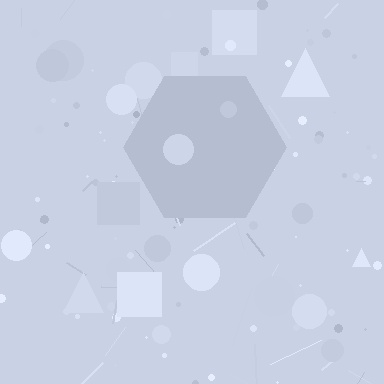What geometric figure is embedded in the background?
A hexagon is embedded in the background.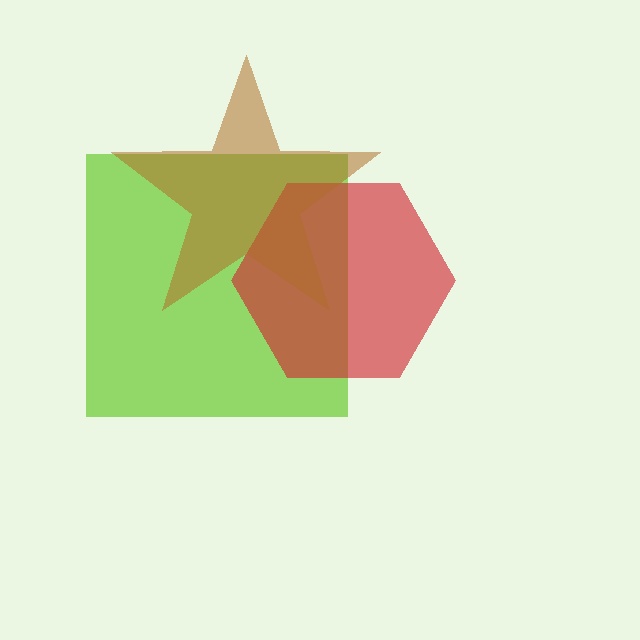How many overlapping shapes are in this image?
There are 3 overlapping shapes in the image.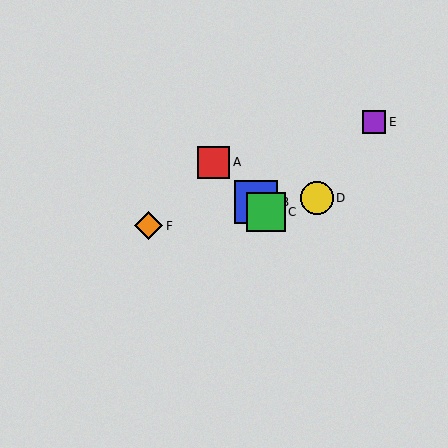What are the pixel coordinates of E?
Object E is at (374, 122).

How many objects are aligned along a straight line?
3 objects (A, B, C) are aligned along a straight line.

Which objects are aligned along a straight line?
Objects A, B, C are aligned along a straight line.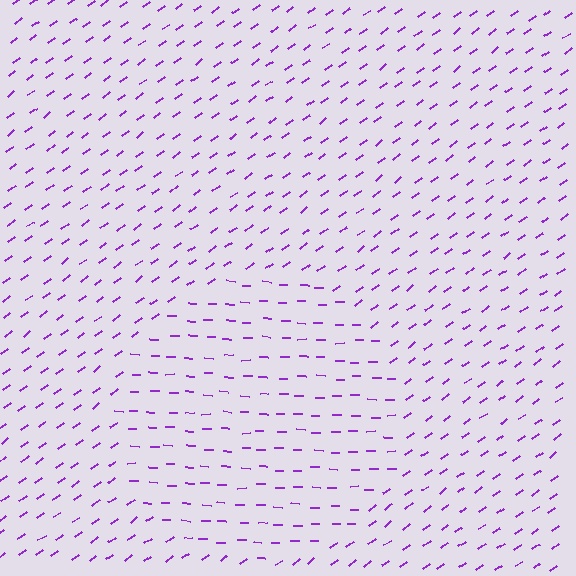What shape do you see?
I see a circle.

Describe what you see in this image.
The image is filled with small purple line segments. A circle region in the image has lines oriented differently from the surrounding lines, creating a visible texture boundary.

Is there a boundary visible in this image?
Yes, there is a texture boundary formed by a change in line orientation.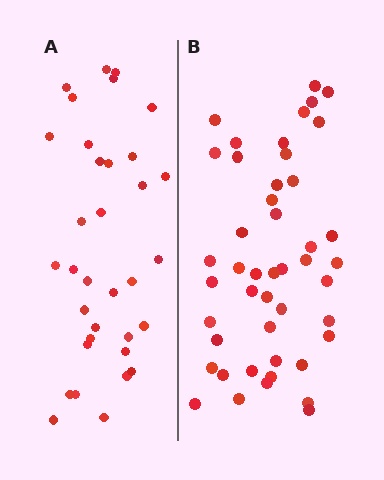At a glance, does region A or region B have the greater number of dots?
Region B (the right region) has more dots.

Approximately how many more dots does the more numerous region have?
Region B has roughly 12 or so more dots than region A.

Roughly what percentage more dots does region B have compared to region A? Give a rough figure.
About 35% more.